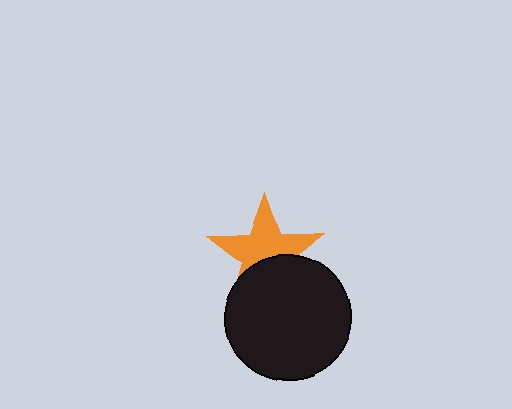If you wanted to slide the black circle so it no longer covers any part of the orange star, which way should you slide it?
Slide it down — that is the most direct way to separate the two shapes.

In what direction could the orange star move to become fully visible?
The orange star could move up. That would shift it out from behind the black circle entirely.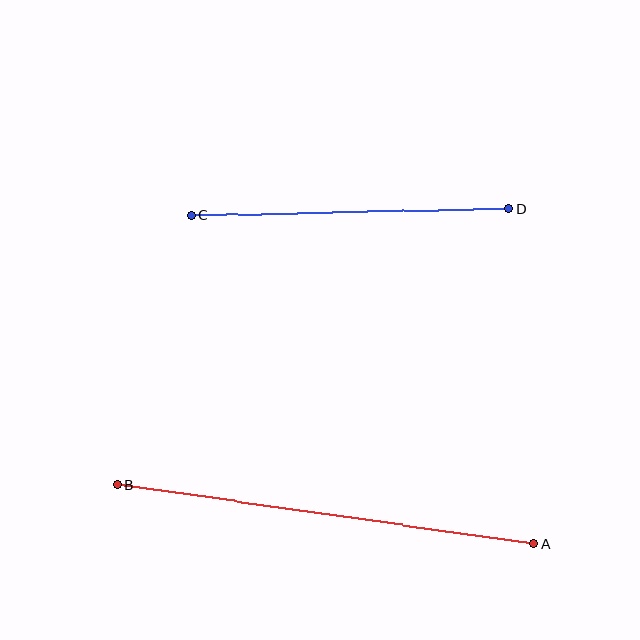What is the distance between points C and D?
The distance is approximately 318 pixels.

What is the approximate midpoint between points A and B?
The midpoint is at approximately (325, 514) pixels.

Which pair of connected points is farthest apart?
Points A and B are farthest apart.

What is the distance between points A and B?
The distance is approximately 420 pixels.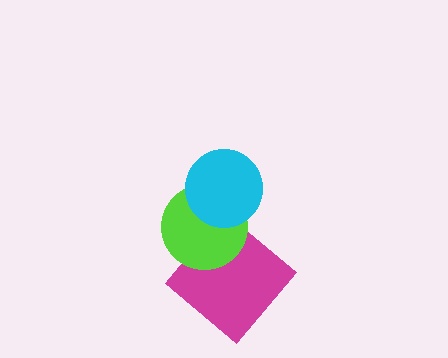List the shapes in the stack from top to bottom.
From top to bottom: the cyan circle, the lime circle, the magenta diamond.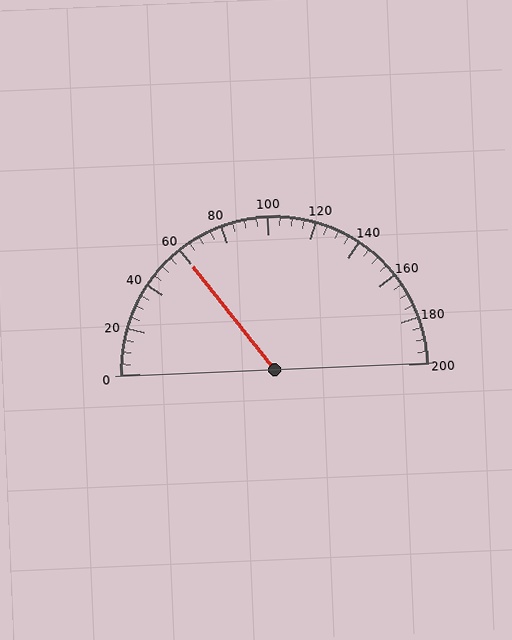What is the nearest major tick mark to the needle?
The nearest major tick mark is 60.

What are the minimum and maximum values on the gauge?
The gauge ranges from 0 to 200.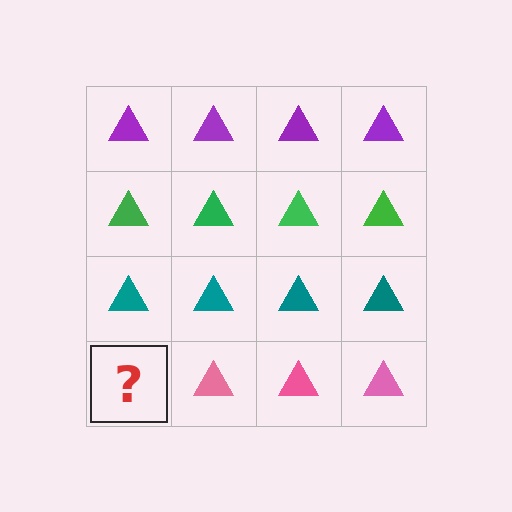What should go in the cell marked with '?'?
The missing cell should contain a pink triangle.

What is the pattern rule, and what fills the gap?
The rule is that each row has a consistent color. The gap should be filled with a pink triangle.